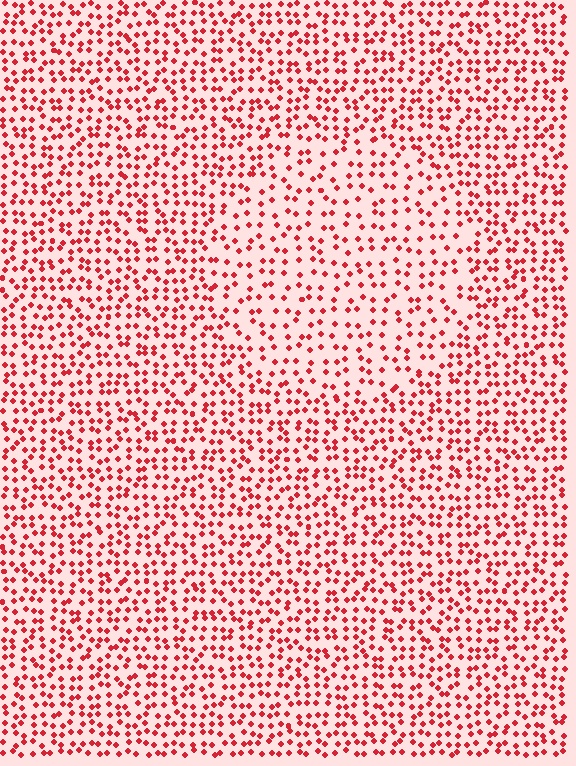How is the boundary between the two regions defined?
The boundary is defined by a change in element density (approximately 1.7x ratio). All elements are the same color, size, and shape.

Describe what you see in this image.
The image contains small red elements arranged at two different densities. A circle-shaped region is visible where the elements are less densely packed than the surrounding area.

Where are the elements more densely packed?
The elements are more densely packed outside the circle boundary.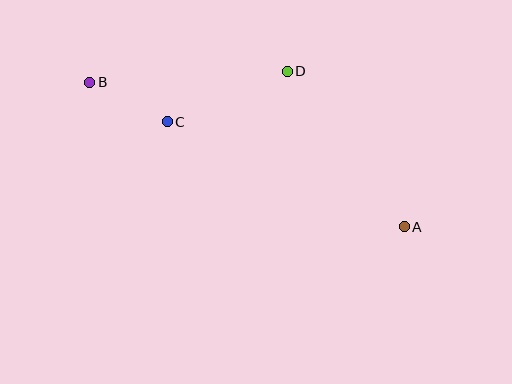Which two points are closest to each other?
Points B and C are closest to each other.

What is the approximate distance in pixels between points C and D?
The distance between C and D is approximately 130 pixels.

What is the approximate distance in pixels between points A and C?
The distance between A and C is approximately 259 pixels.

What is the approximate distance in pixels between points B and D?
The distance between B and D is approximately 197 pixels.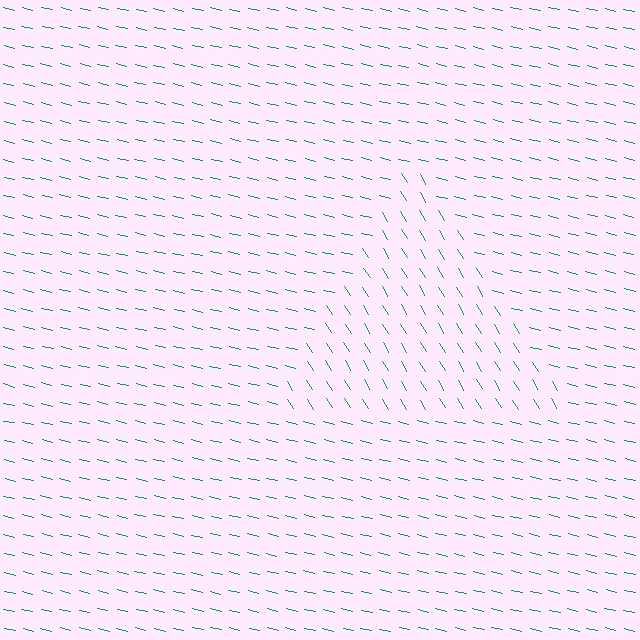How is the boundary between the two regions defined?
The boundary is defined purely by a change in line orientation (approximately 45 degrees difference). All lines are the same color and thickness.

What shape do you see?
I see a triangle.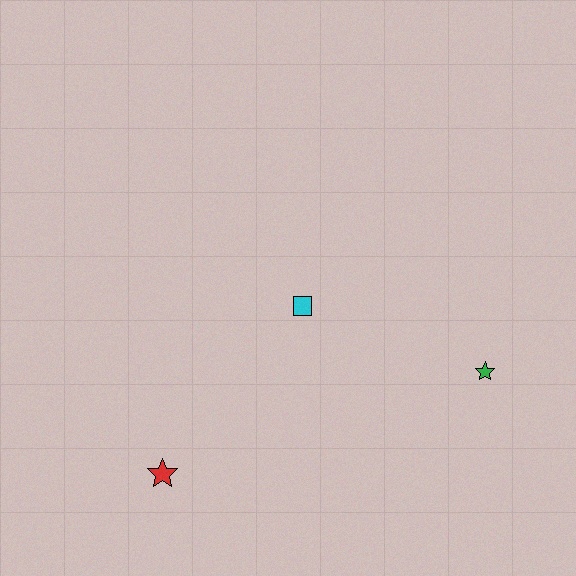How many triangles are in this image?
There are no triangles.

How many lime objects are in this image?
There are no lime objects.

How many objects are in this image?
There are 3 objects.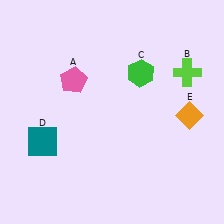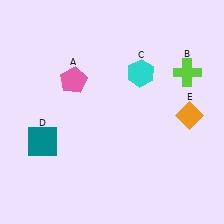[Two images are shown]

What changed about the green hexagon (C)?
In Image 1, C is green. In Image 2, it changed to cyan.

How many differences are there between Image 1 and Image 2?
There is 1 difference between the two images.